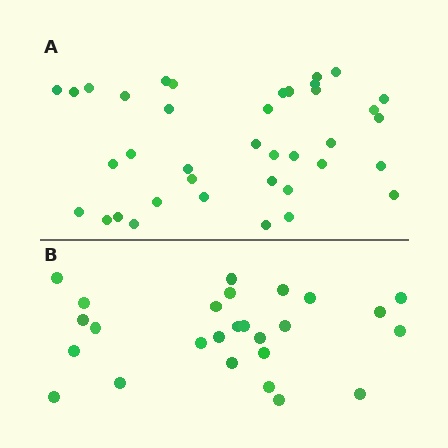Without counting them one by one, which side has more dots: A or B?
Region A (the top region) has more dots.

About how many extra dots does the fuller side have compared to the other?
Region A has roughly 12 or so more dots than region B.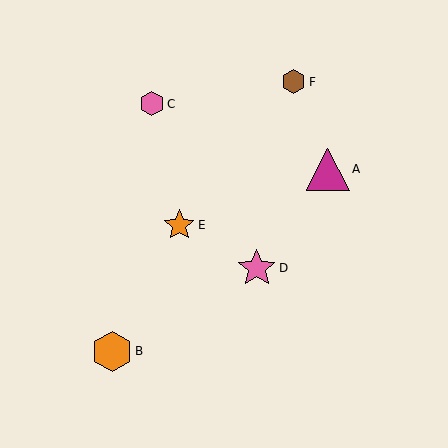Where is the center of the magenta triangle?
The center of the magenta triangle is at (328, 169).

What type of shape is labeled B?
Shape B is an orange hexagon.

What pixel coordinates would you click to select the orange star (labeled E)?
Click at (179, 225) to select the orange star E.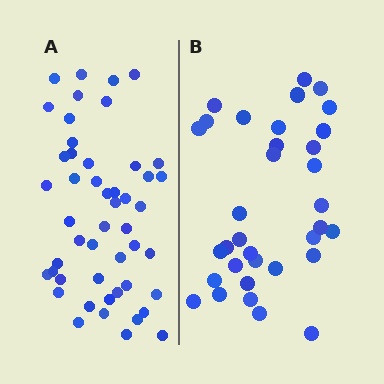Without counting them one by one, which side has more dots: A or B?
Region A (the left region) has more dots.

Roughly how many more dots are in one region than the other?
Region A has approximately 15 more dots than region B.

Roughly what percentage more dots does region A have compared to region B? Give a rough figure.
About 45% more.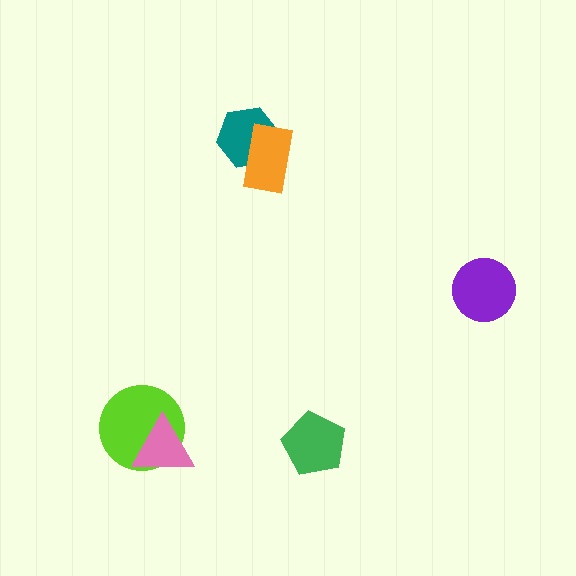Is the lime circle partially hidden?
Yes, it is partially covered by another shape.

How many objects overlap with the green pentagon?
0 objects overlap with the green pentagon.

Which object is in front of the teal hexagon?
The orange rectangle is in front of the teal hexagon.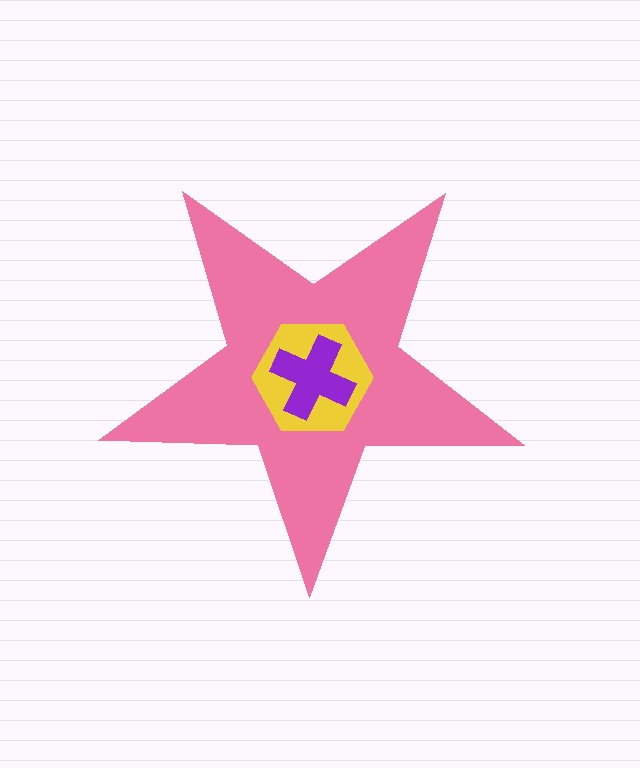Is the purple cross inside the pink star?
Yes.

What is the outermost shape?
The pink star.